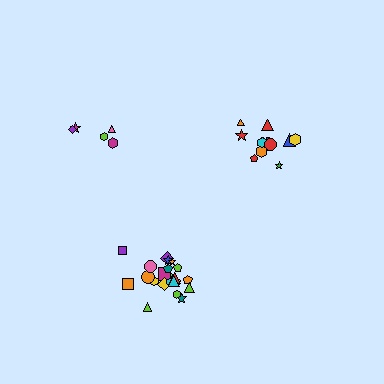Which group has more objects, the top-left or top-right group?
The top-right group.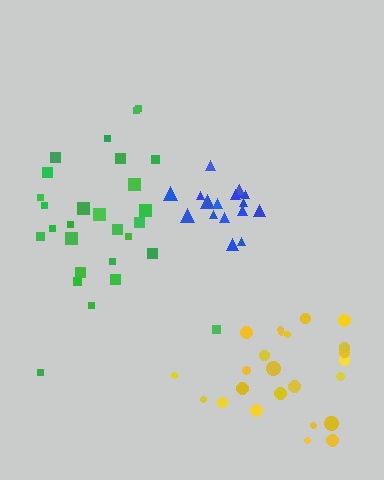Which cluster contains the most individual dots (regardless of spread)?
Green (28).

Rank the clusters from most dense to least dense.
blue, green, yellow.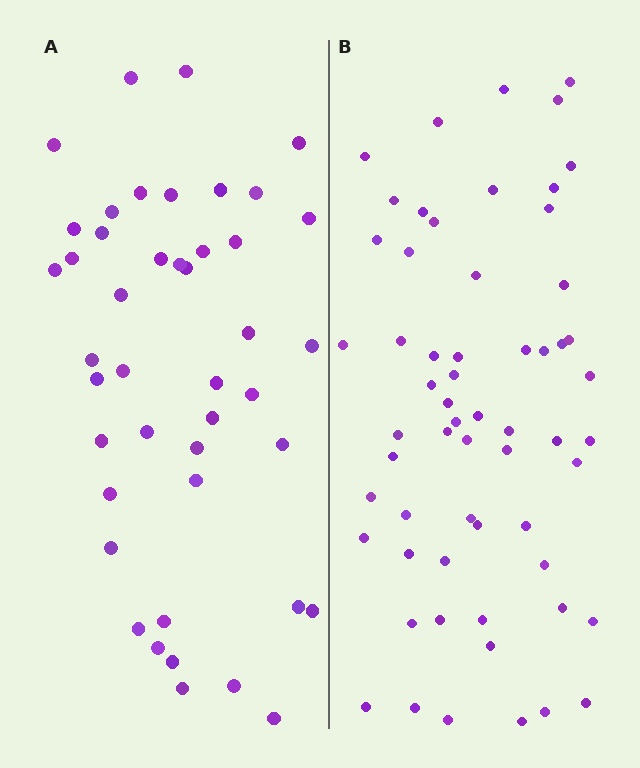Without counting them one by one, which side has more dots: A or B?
Region B (the right region) has more dots.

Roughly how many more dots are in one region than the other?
Region B has approximately 15 more dots than region A.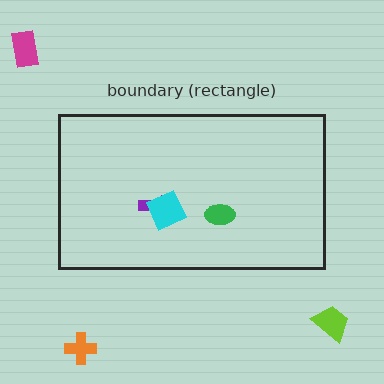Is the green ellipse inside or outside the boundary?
Inside.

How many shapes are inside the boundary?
3 inside, 3 outside.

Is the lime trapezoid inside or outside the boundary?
Outside.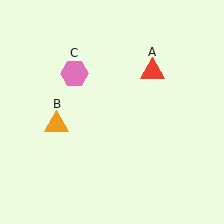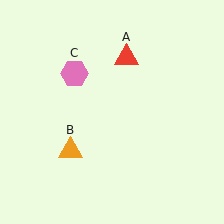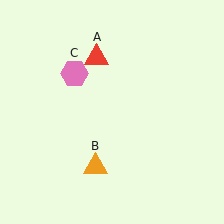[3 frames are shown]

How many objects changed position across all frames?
2 objects changed position: red triangle (object A), orange triangle (object B).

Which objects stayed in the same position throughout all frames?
Pink hexagon (object C) remained stationary.